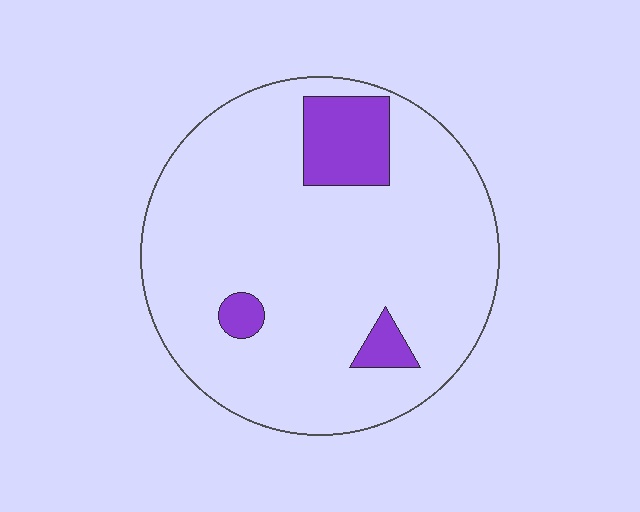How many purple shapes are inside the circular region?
3.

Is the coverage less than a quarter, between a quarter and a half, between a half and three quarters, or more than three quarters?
Less than a quarter.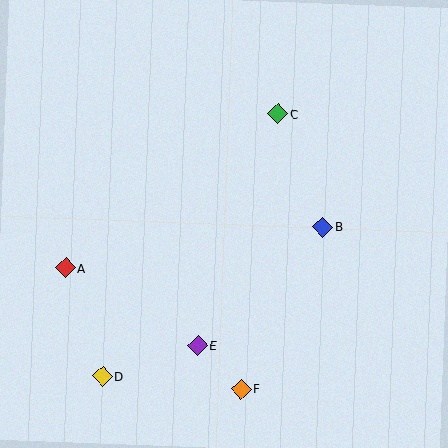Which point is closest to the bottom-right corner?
Point F is closest to the bottom-right corner.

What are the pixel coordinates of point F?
Point F is at (241, 389).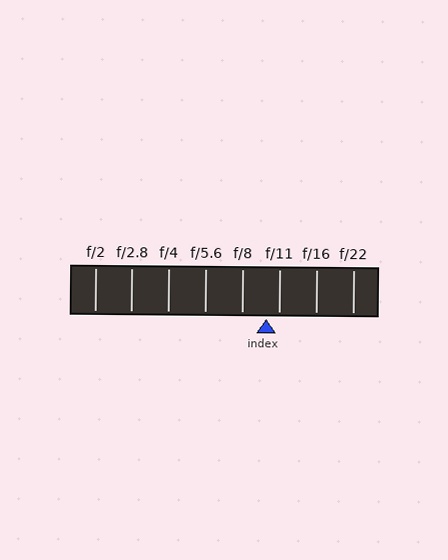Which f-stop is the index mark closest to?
The index mark is closest to f/11.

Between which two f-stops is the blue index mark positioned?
The index mark is between f/8 and f/11.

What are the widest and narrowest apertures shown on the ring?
The widest aperture shown is f/2 and the narrowest is f/22.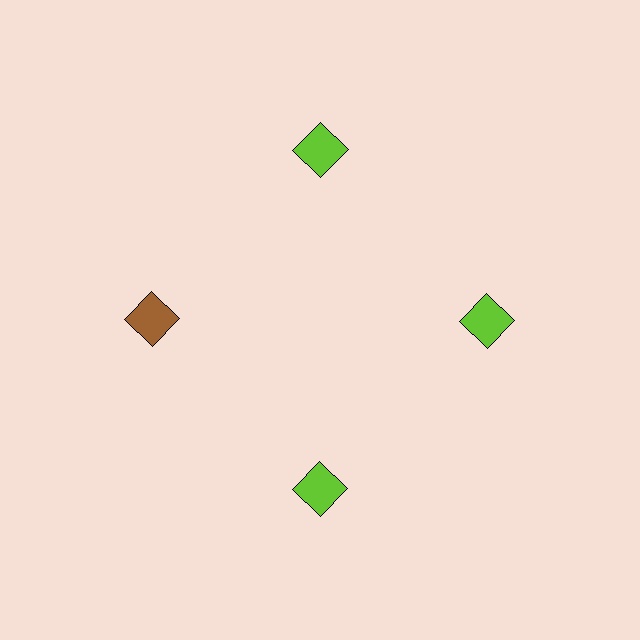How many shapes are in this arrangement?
There are 4 shapes arranged in a ring pattern.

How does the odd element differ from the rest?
It has a different color: brown instead of lime.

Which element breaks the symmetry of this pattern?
The brown square at roughly the 9 o'clock position breaks the symmetry. All other shapes are lime squares.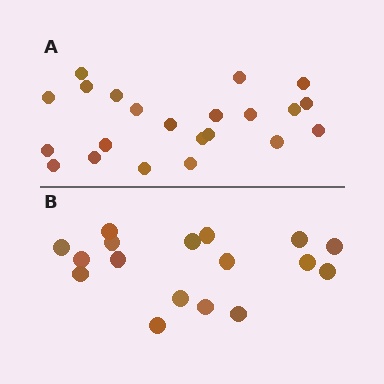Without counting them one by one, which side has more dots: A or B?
Region A (the top region) has more dots.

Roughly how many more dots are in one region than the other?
Region A has about 5 more dots than region B.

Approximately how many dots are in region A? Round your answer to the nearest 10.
About 20 dots. (The exact count is 22, which rounds to 20.)